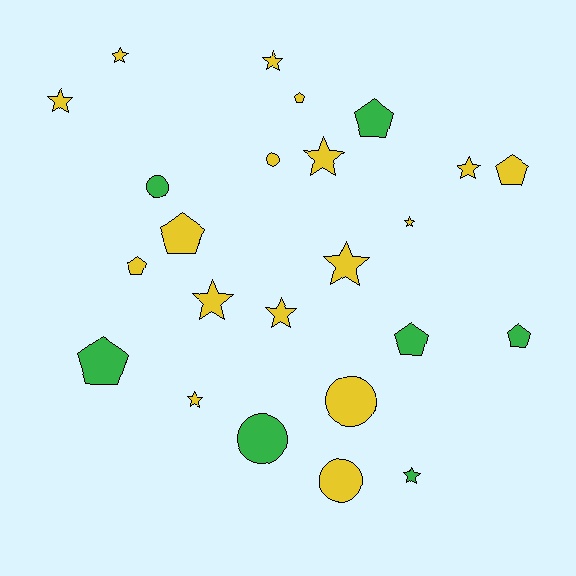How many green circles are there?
There are 2 green circles.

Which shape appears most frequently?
Star, with 11 objects.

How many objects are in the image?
There are 24 objects.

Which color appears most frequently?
Yellow, with 17 objects.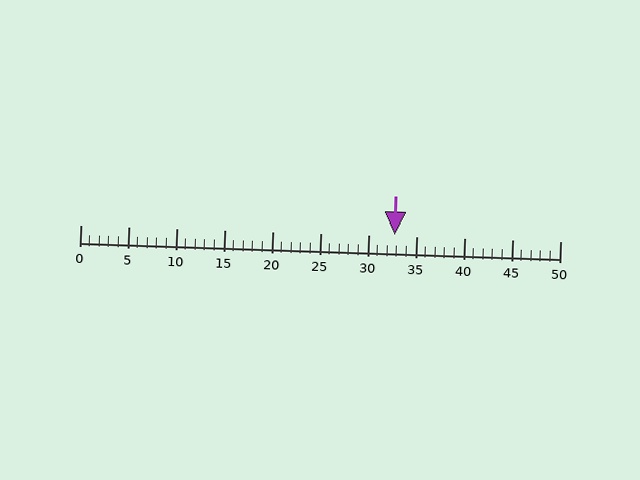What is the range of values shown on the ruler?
The ruler shows values from 0 to 50.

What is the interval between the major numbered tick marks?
The major tick marks are spaced 5 units apart.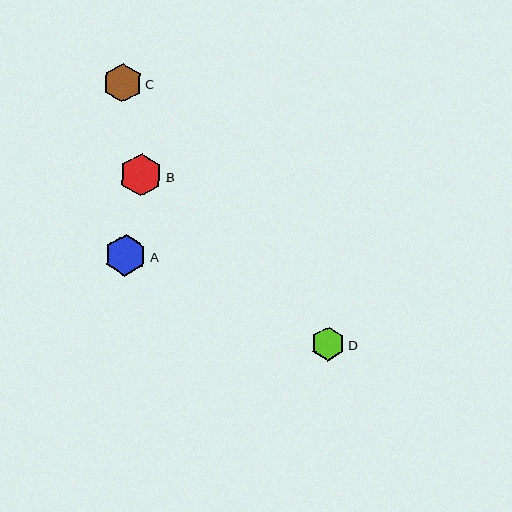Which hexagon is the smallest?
Hexagon D is the smallest with a size of approximately 34 pixels.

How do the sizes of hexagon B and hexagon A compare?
Hexagon B and hexagon A are approximately the same size.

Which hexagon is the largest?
Hexagon B is the largest with a size of approximately 42 pixels.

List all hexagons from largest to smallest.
From largest to smallest: B, A, C, D.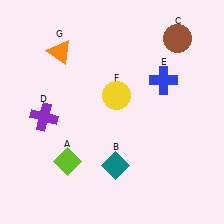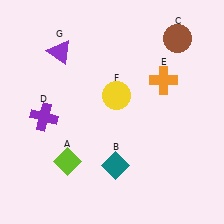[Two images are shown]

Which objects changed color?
E changed from blue to orange. G changed from orange to purple.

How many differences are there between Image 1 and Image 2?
There are 2 differences between the two images.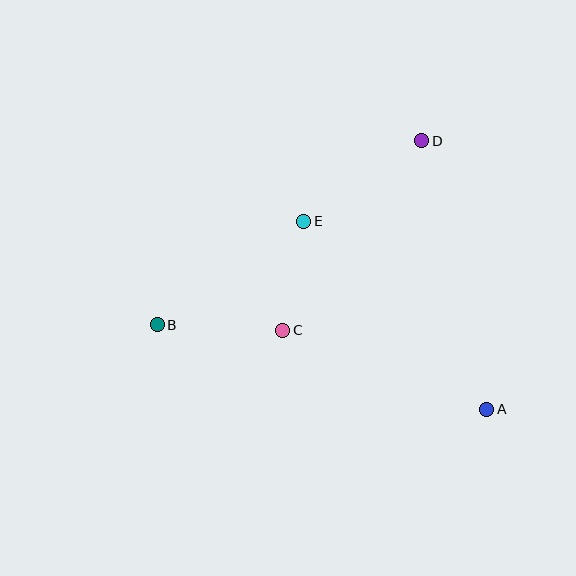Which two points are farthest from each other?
Points A and B are farthest from each other.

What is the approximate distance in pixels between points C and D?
The distance between C and D is approximately 235 pixels.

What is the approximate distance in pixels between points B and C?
The distance between B and C is approximately 126 pixels.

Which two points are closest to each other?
Points C and E are closest to each other.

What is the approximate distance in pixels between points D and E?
The distance between D and E is approximately 143 pixels.